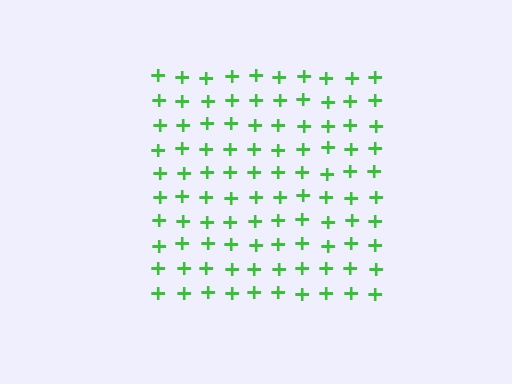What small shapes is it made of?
It is made of small plus signs.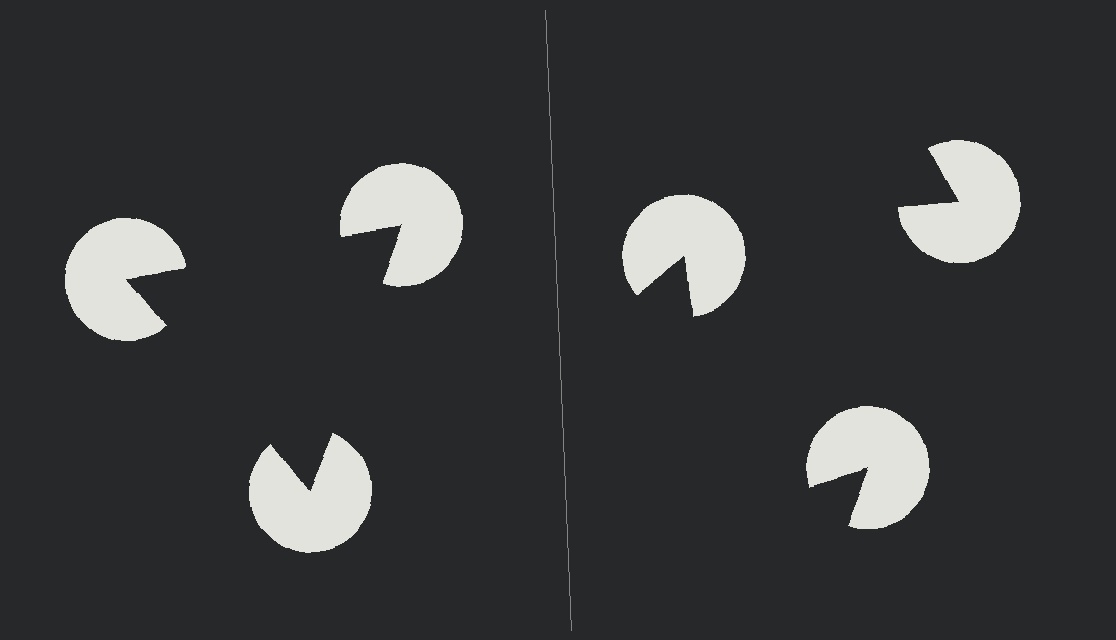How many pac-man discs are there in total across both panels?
6 — 3 on each side.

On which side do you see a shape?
An illusory triangle appears on the left side. On the right side the wedge cuts are rotated, so no coherent shape forms.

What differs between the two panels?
The pac-man discs are positioned identically on both sides; only the wedge orientations differ. On the left they align to a triangle; on the right they are misaligned.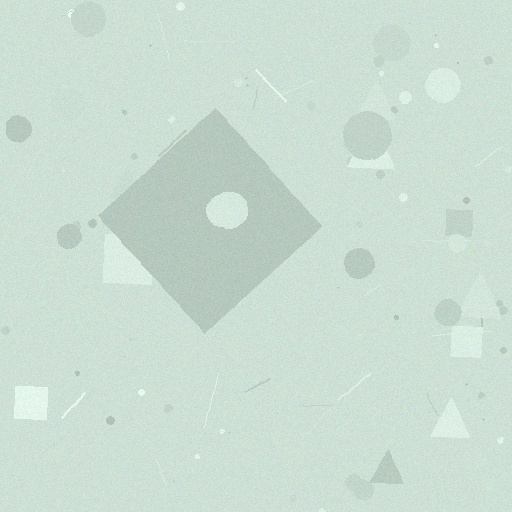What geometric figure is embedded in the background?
A diamond is embedded in the background.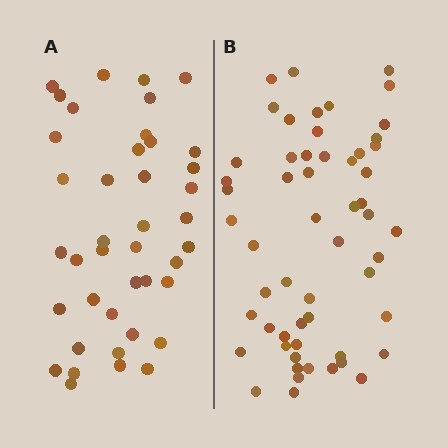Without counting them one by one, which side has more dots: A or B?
Region B (the right region) has more dots.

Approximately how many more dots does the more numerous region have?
Region B has approximately 15 more dots than region A.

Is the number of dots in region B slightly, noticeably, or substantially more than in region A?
Region B has noticeably more, but not dramatically so. The ratio is roughly 1.4 to 1.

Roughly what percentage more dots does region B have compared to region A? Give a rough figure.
About 35% more.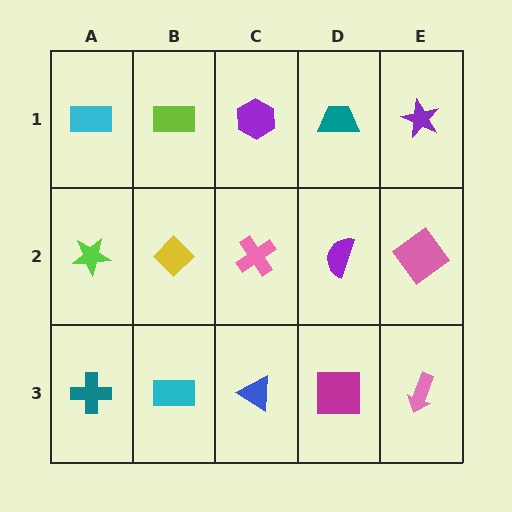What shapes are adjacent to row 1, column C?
A pink cross (row 2, column C), a lime rectangle (row 1, column B), a teal trapezoid (row 1, column D).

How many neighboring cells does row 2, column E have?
3.